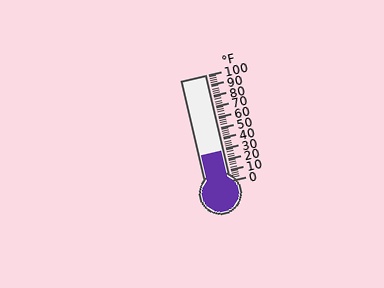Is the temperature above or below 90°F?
The temperature is below 90°F.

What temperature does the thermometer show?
The thermometer shows approximately 28°F.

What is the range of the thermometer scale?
The thermometer scale ranges from 0°F to 100°F.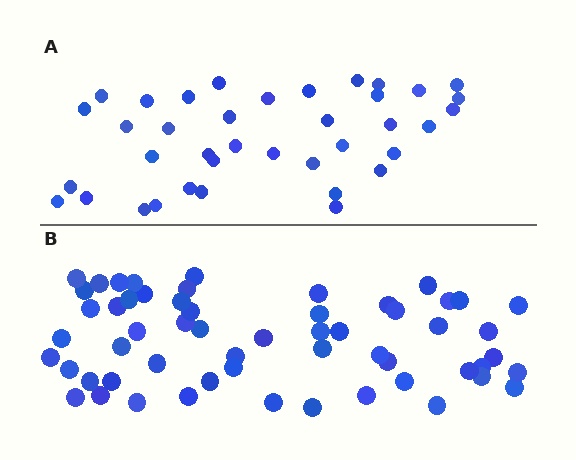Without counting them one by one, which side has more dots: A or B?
Region B (the bottom region) has more dots.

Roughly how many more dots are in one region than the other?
Region B has approximately 20 more dots than region A.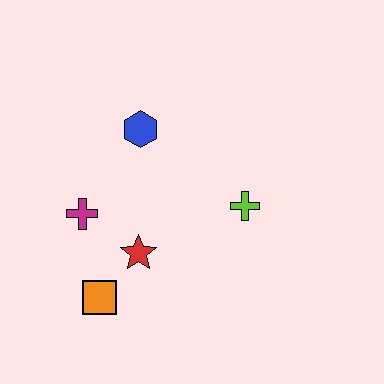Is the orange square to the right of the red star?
No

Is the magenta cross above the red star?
Yes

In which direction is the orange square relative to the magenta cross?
The orange square is below the magenta cross.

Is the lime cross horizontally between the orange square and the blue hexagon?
No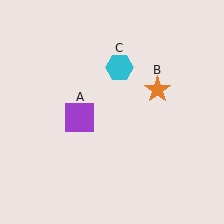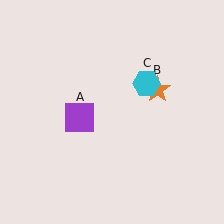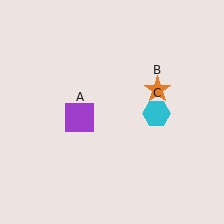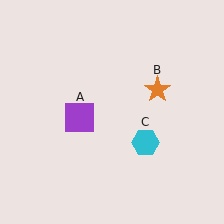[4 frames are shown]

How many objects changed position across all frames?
1 object changed position: cyan hexagon (object C).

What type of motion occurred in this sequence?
The cyan hexagon (object C) rotated clockwise around the center of the scene.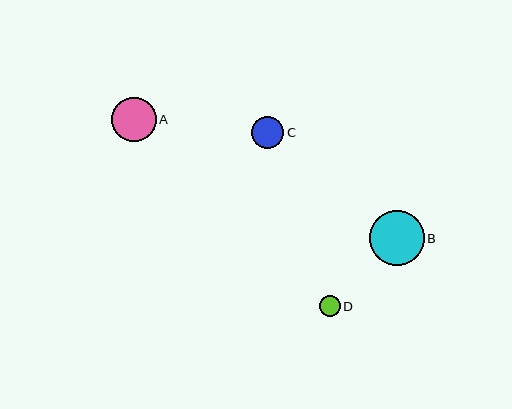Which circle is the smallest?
Circle D is the smallest with a size of approximately 21 pixels.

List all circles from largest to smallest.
From largest to smallest: B, A, C, D.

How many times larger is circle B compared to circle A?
Circle B is approximately 1.2 times the size of circle A.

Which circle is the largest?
Circle B is the largest with a size of approximately 55 pixels.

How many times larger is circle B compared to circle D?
Circle B is approximately 2.6 times the size of circle D.